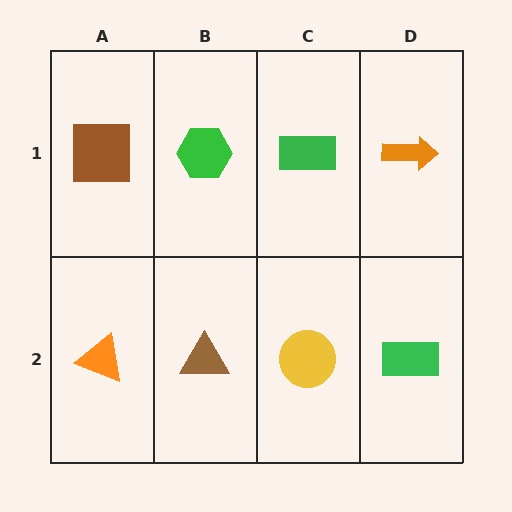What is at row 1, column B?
A green hexagon.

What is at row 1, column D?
An orange arrow.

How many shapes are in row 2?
4 shapes.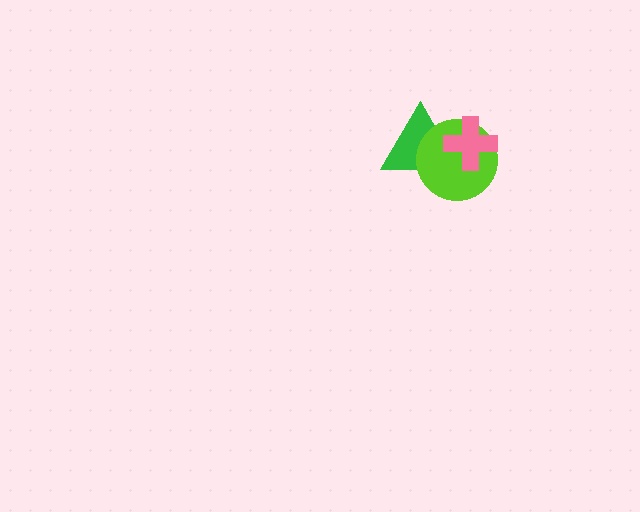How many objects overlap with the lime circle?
2 objects overlap with the lime circle.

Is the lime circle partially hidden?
Yes, it is partially covered by another shape.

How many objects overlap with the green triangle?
2 objects overlap with the green triangle.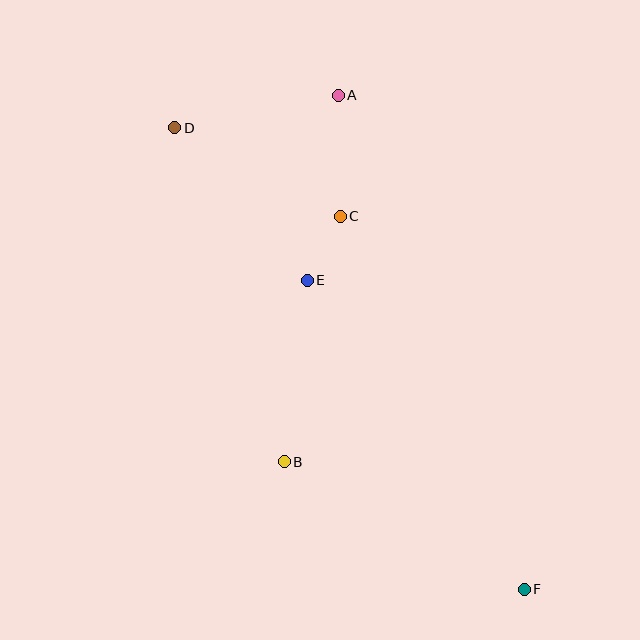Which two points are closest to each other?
Points C and E are closest to each other.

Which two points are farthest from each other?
Points D and F are farthest from each other.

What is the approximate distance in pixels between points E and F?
The distance between E and F is approximately 377 pixels.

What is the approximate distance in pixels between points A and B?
The distance between A and B is approximately 370 pixels.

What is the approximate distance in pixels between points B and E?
The distance between B and E is approximately 183 pixels.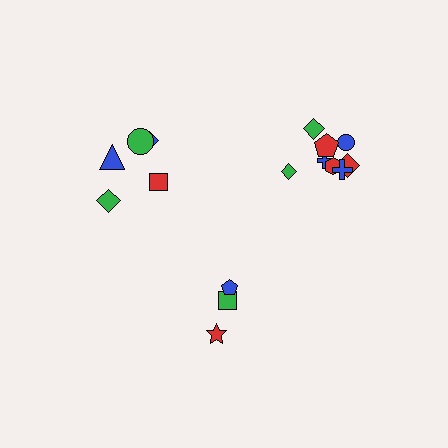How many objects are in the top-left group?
There are 5 objects.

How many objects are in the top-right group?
There are 8 objects.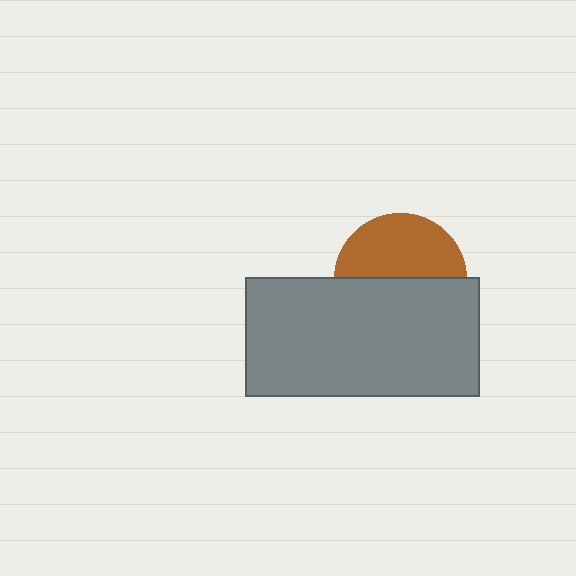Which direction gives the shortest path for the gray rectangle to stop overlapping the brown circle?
Moving down gives the shortest separation.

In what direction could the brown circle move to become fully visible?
The brown circle could move up. That would shift it out from behind the gray rectangle entirely.